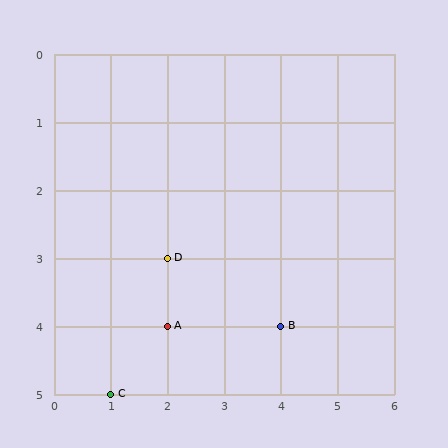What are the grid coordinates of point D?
Point D is at grid coordinates (2, 3).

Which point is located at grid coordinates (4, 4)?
Point B is at (4, 4).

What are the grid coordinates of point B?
Point B is at grid coordinates (4, 4).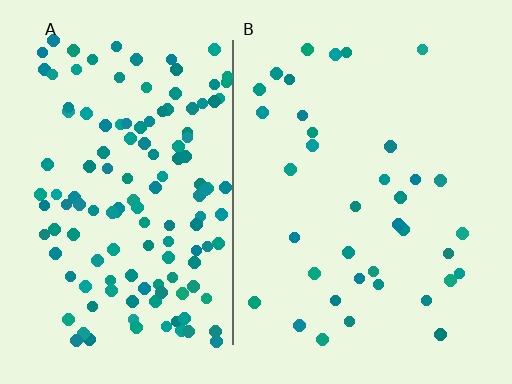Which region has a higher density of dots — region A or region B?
A (the left).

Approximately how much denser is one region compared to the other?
Approximately 3.8× — region A over region B.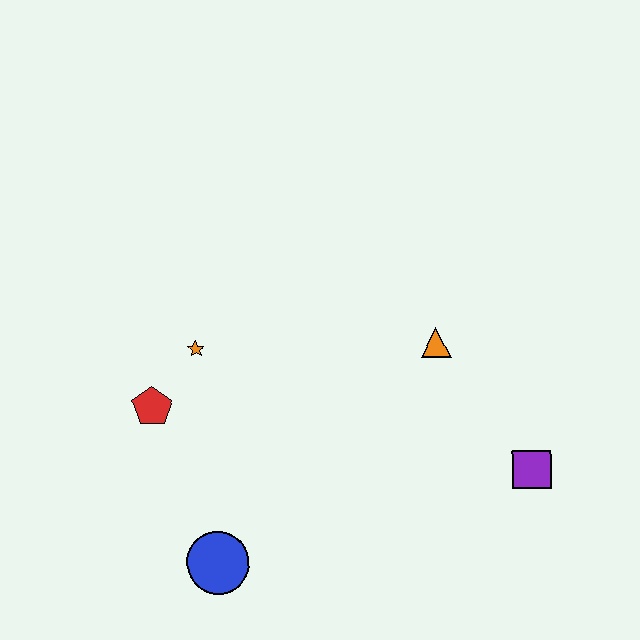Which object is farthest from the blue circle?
The purple square is farthest from the blue circle.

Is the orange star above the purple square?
Yes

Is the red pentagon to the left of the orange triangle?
Yes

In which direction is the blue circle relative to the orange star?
The blue circle is below the orange star.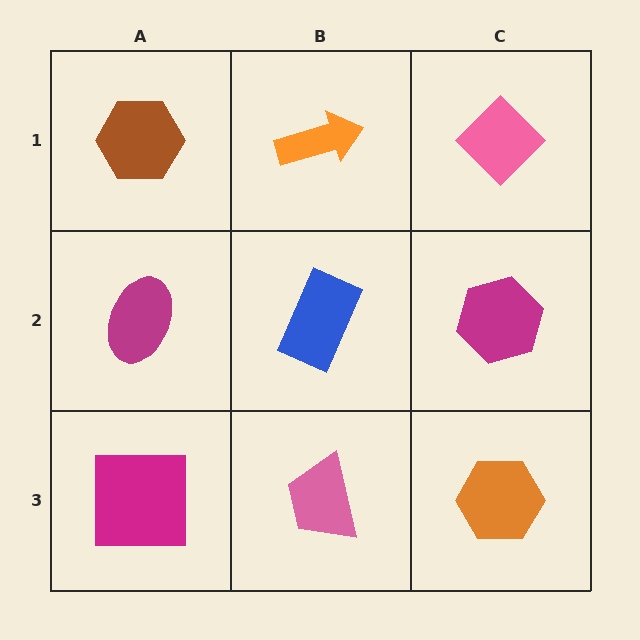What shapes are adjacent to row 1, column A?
A magenta ellipse (row 2, column A), an orange arrow (row 1, column B).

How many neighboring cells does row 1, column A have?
2.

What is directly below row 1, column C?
A magenta hexagon.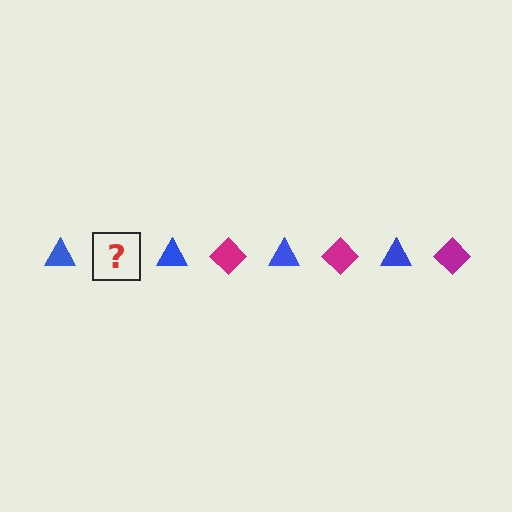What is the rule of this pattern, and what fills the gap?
The rule is that the pattern alternates between blue triangle and magenta diamond. The gap should be filled with a magenta diamond.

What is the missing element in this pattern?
The missing element is a magenta diamond.